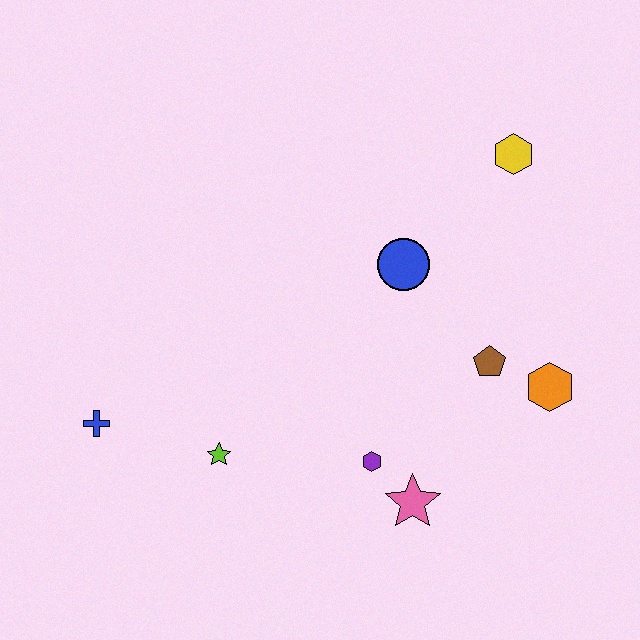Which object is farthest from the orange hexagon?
The blue cross is farthest from the orange hexagon.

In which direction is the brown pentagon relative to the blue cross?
The brown pentagon is to the right of the blue cross.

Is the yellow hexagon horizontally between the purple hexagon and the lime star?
No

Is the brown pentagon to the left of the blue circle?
No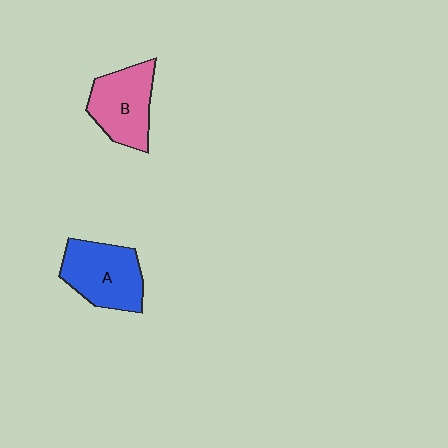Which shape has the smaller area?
Shape B (pink).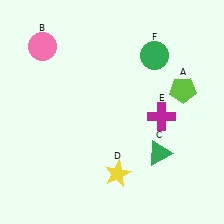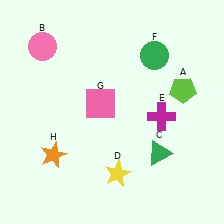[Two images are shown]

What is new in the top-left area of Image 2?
A pink square (G) was added in the top-left area of Image 2.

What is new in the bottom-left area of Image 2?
An orange star (H) was added in the bottom-left area of Image 2.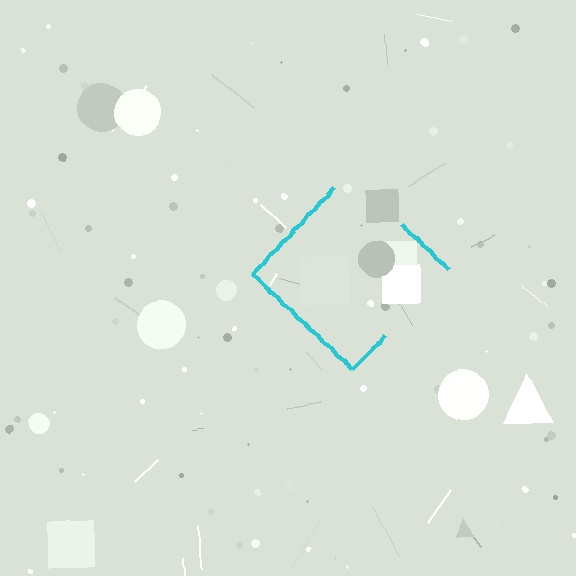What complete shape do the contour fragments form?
The contour fragments form a diamond.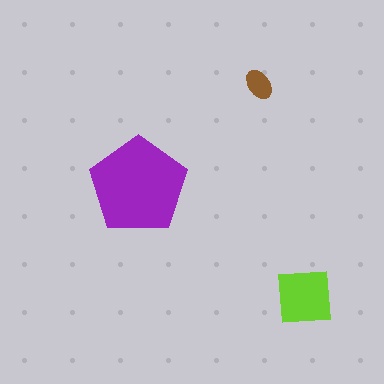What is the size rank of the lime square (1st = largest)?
2nd.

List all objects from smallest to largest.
The brown ellipse, the lime square, the purple pentagon.